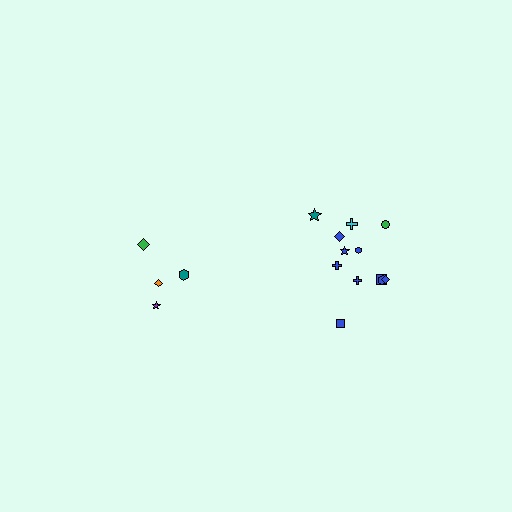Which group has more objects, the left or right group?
The right group.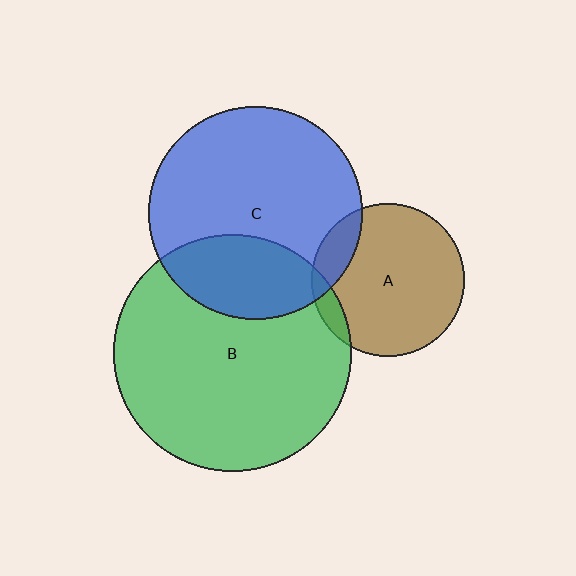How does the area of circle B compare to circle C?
Approximately 1.2 times.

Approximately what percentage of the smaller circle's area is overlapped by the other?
Approximately 15%.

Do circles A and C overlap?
Yes.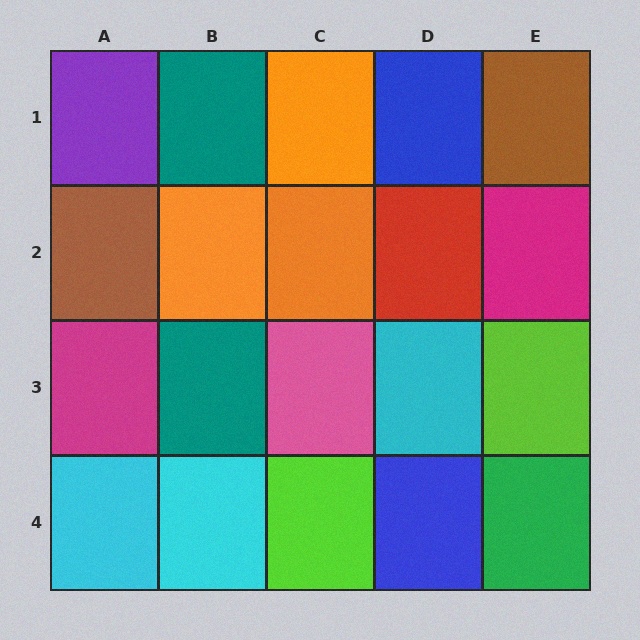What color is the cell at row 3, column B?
Teal.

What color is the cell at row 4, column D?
Blue.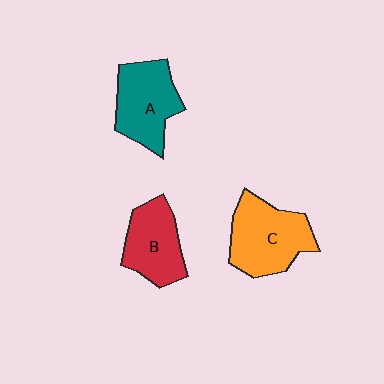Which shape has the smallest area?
Shape B (red).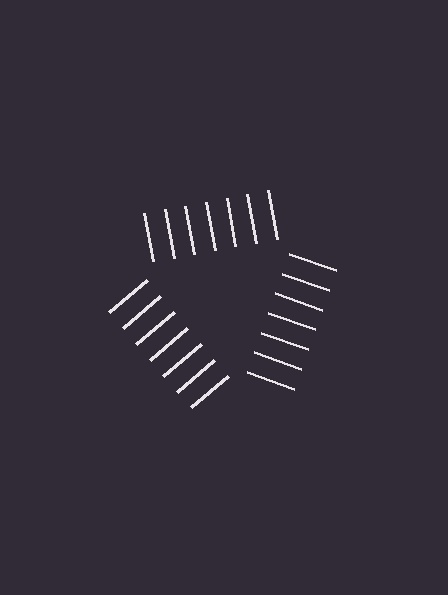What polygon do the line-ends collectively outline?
An illusory triangle — the line segments terminate on its edges but no continuous stroke is drawn.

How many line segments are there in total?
21 — 7 along each of the 3 edges.